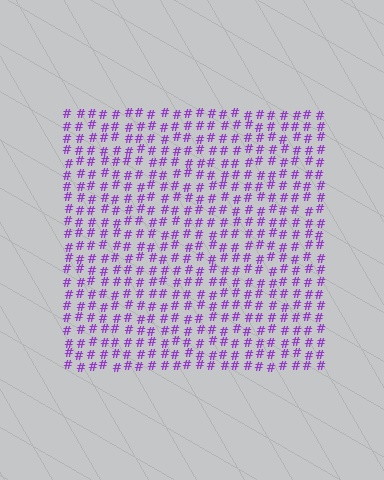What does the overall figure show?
The overall figure shows a square.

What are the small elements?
The small elements are hash symbols.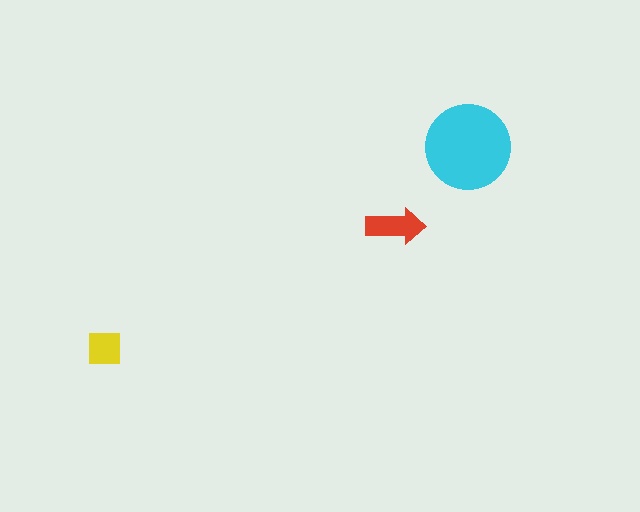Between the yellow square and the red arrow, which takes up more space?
The red arrow.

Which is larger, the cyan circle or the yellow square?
The cyan circle.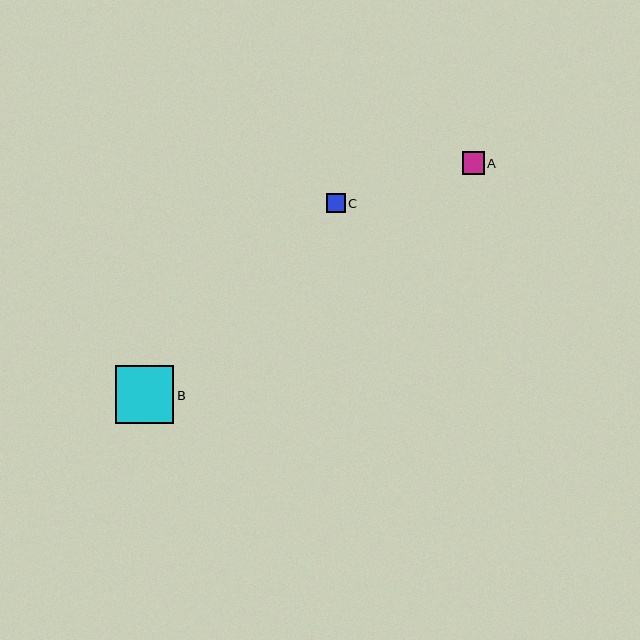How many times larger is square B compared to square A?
Square B is approximately 2.6 times the size of square A.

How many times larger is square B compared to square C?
Square B is approximately 3.0 times the size of square C.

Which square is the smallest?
Square C is the smallest with a size of approximately 19 pixels.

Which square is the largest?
Square B is the largest with a size of approximately 58 pixels.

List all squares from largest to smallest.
From largest to smallest: B, A, C.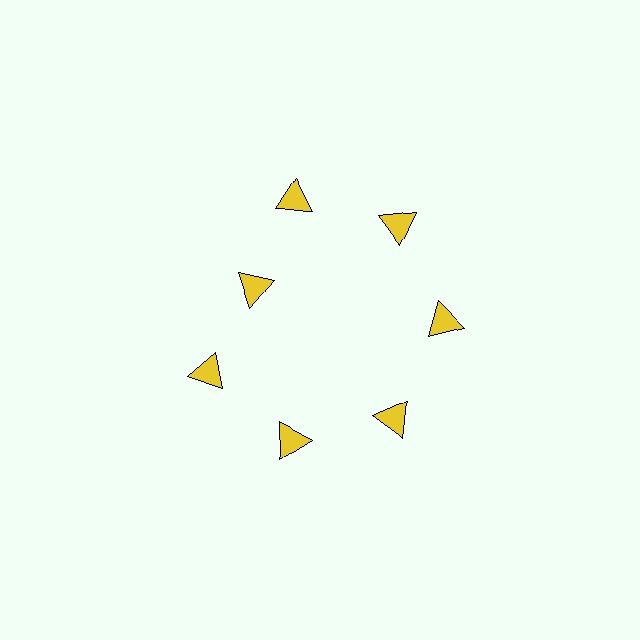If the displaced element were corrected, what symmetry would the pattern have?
It would have 7-fold rotational symmetry — the pattern would map onto itself every 51 degrees.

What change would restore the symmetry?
The symmetry would be restored by moving it outward, back onto the ring so that all 7 triangles sit at equal angles and equal distance from the center.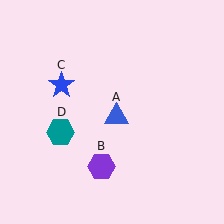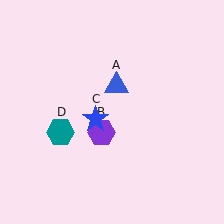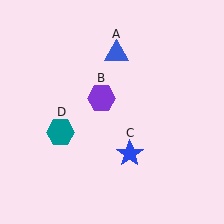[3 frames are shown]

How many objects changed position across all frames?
3 objects changed position: blue triangle (object A), purple hexagon (object B), blue star (object C).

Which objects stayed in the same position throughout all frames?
Teal hexagon (object D) remained stationary.